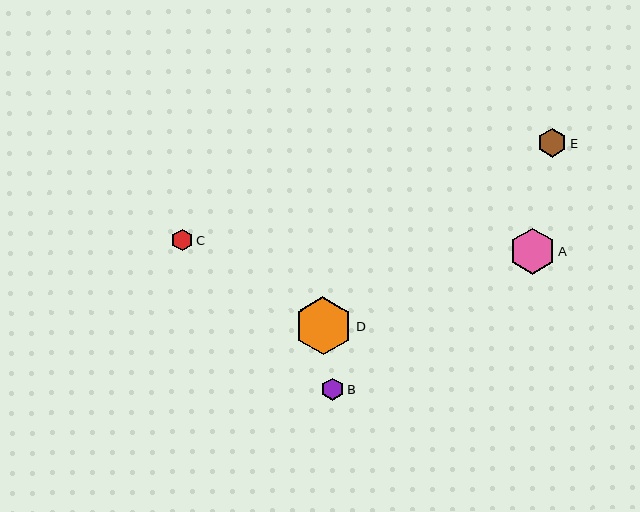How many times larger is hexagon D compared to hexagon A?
Hexagon D is approximately 1.3 times the size of hexagon A.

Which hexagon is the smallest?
Hexagon C is the smallest with a size of approximately 21 pixels.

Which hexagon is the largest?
Hexagon D is the largest with a size of approximately 58 pixels.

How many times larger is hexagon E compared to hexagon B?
Hexagon E is approximately 1.3 times the size of hexagon B.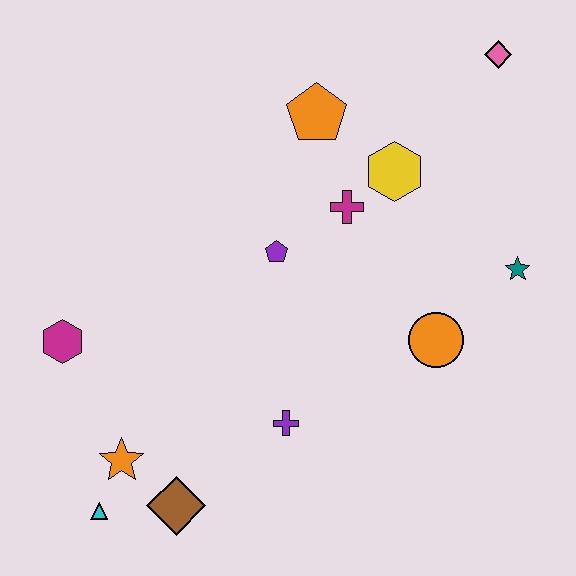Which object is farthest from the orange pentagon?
The cyan triangle is farthest from the orange pentagon.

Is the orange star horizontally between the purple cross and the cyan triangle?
Yes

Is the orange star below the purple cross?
Yes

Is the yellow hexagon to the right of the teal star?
No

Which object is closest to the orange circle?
The teal star is closest to the orange circle.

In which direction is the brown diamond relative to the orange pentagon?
The brown diamond is below the orange pentagon.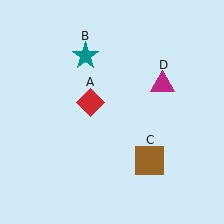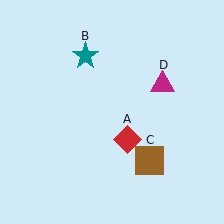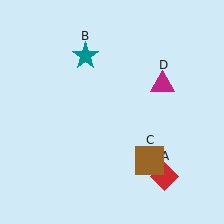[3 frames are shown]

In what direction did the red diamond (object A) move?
The red diamond (object A) moved down and to the right.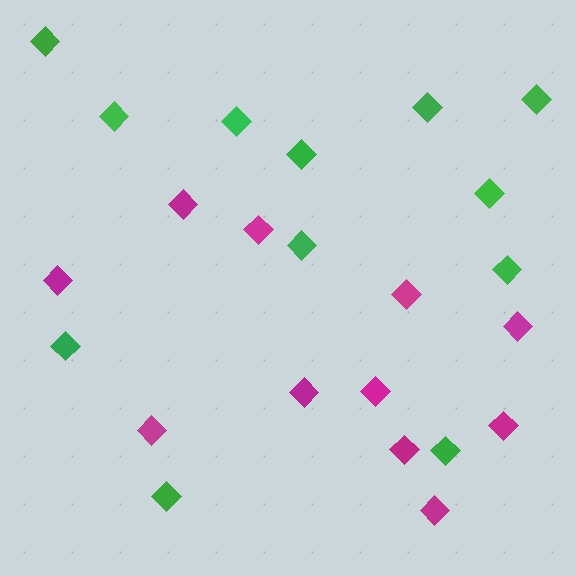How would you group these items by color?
There are 2 groups: one group of magenta diamonds (11) and one group of green diamonds (12).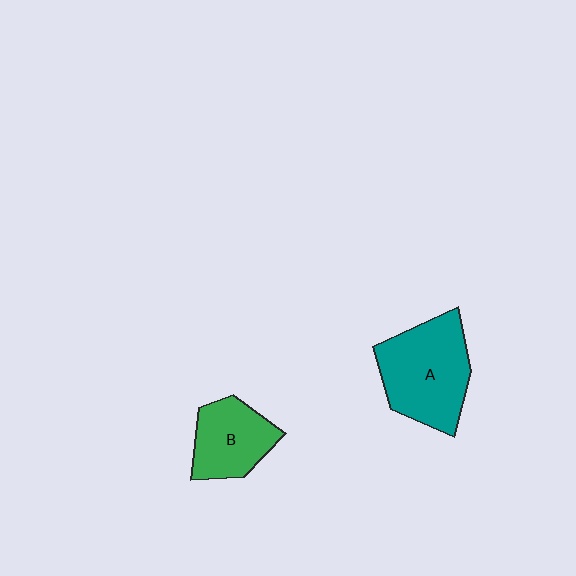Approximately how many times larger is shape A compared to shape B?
Approximately 1.5 times.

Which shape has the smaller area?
Shape B (green).